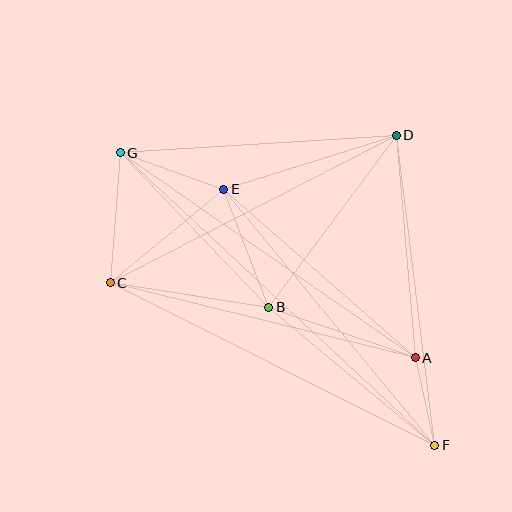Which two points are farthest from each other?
Points F and G are farthest from each other.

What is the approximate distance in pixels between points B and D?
The distance between B and D is approximately 214 pixels.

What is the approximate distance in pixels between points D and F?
The distance between D and F is approximately 312 pixels.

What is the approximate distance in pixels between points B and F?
The distance between B and F is approximately 216 pixels.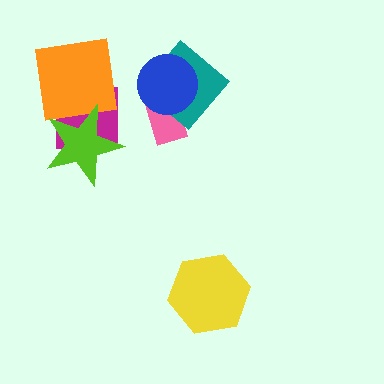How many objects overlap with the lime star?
2 objects overlap with the lime star.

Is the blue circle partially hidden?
No, no other shape covers it.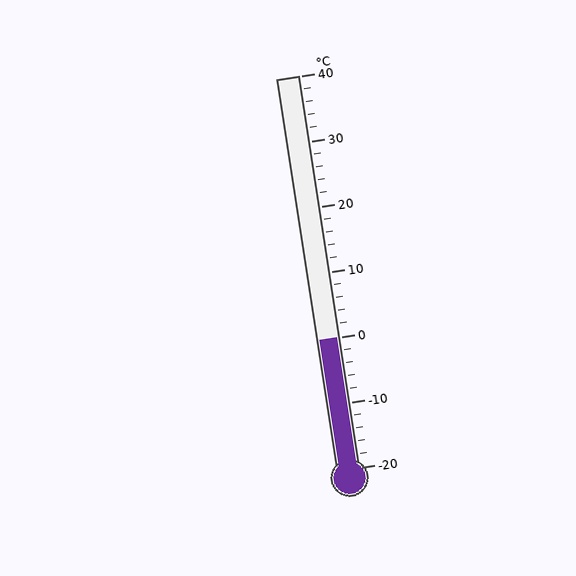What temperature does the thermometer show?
The thermometer shows approximately 0°C.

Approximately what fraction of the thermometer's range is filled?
The thermometer is filled to approximately 35% of its range.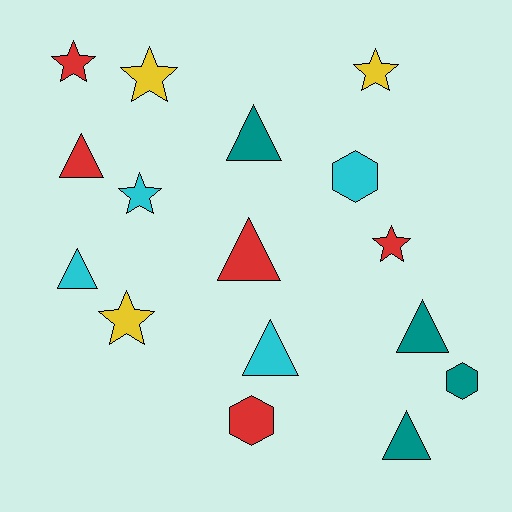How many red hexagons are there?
There is 1 red hexagon.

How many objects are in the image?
There are 16 objects.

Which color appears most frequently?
Red, with 5 objects.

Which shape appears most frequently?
Triangle, with 7 objects.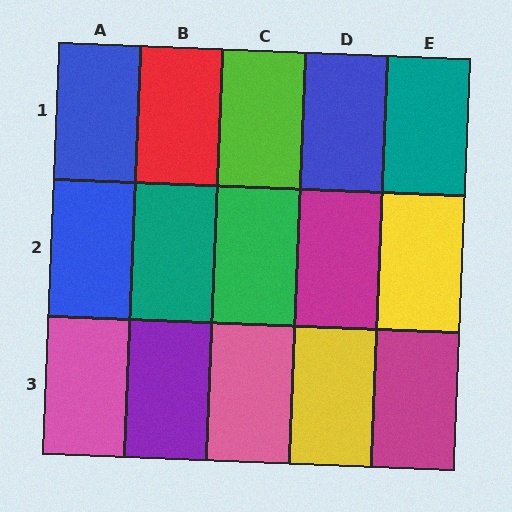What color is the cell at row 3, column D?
Yellow.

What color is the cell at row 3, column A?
Pink.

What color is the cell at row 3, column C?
Pink.